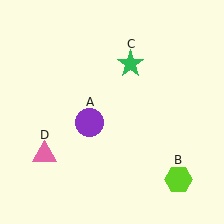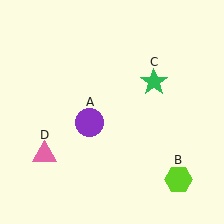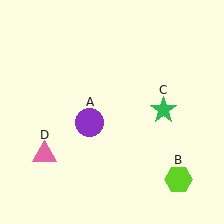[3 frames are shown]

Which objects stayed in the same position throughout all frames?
Purple circle (object A) and lime hexagon (object B) and pink triangle (object D) remained stationary.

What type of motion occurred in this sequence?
The green star (object C) rotated clockwise around the center of the scene.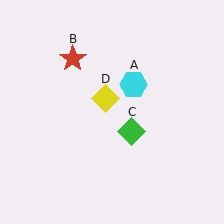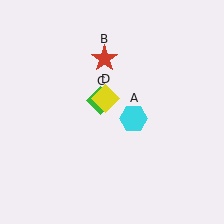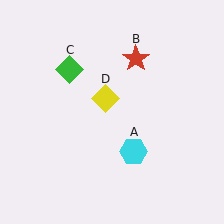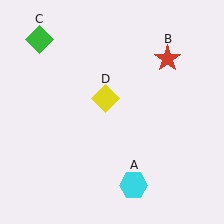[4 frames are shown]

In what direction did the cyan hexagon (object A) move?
The cyan hexagon (object A) moved down.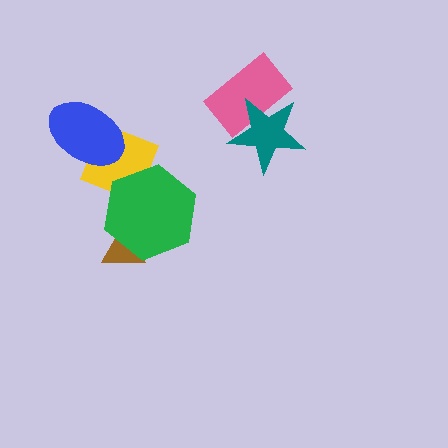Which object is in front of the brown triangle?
The green hexagon is in front of the brown triangle.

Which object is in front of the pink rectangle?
The teal star is in front of the pink rectangle.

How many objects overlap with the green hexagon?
2 objects overlap with the green hexagon.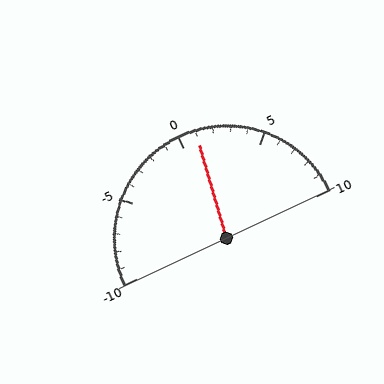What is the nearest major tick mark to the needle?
The nearest major tick mark is 0.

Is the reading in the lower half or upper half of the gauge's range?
The reading is in the upper half of the range (-10 to 10).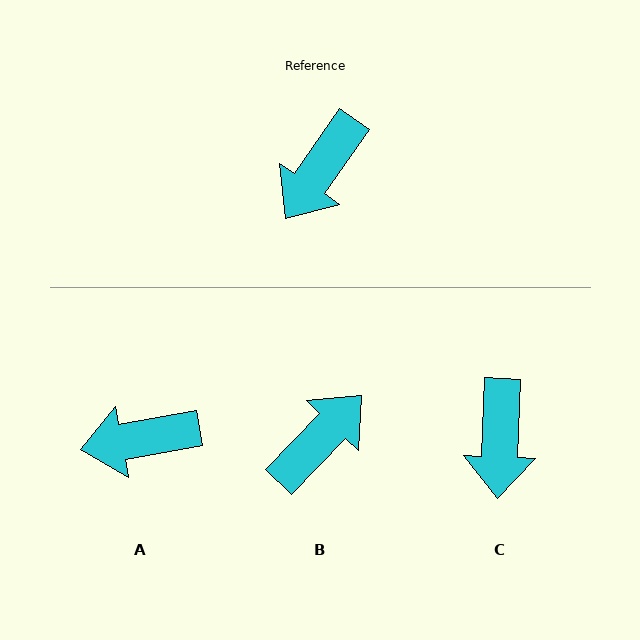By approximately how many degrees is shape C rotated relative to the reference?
Approximately 32 degrees counter-clockwise.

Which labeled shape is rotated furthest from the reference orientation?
B, about 170 degrees away.